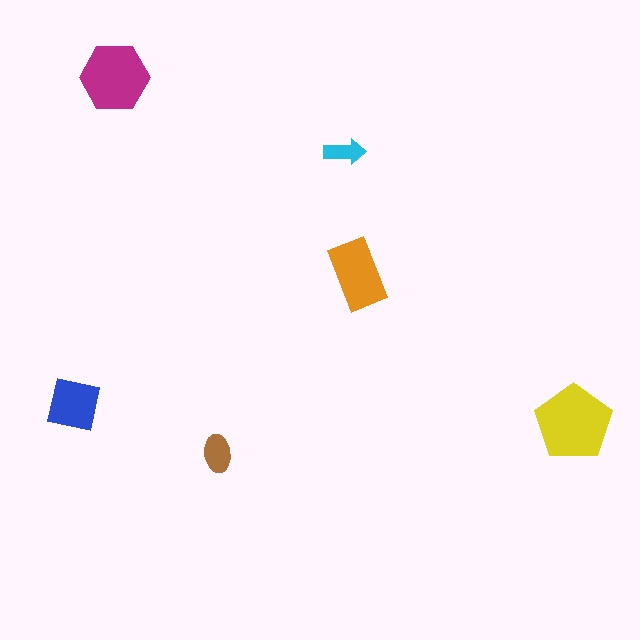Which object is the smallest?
The cyan arrow.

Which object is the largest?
The yellow pentagon.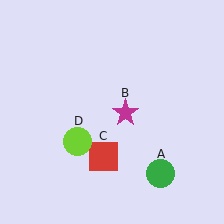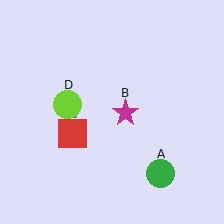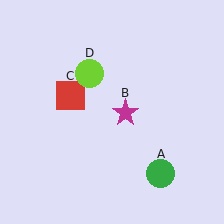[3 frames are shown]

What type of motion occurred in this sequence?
The red square (object C), lime circle (object D) rotated clockwise around the center of the scene.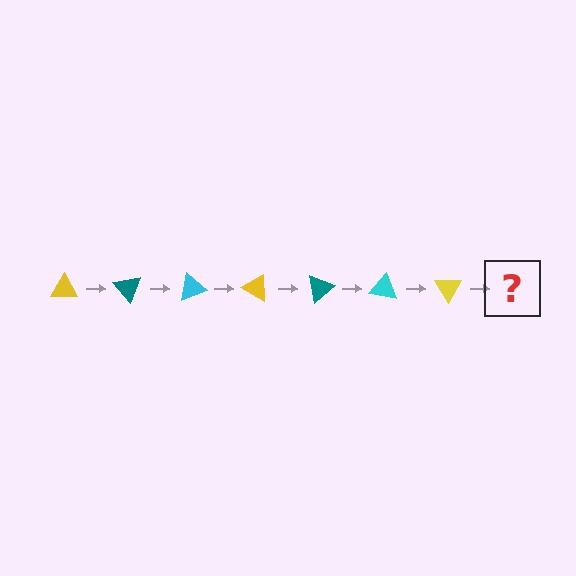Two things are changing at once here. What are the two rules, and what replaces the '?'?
The two rules are that it rotates 50 degrees each step and the color cycles through yellow, teal, and cyan. The '?' should be a teal triangle, rotated 350 degrees from the start.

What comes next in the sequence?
The next element should be a teal triangle, rotated 350 degrees from the start.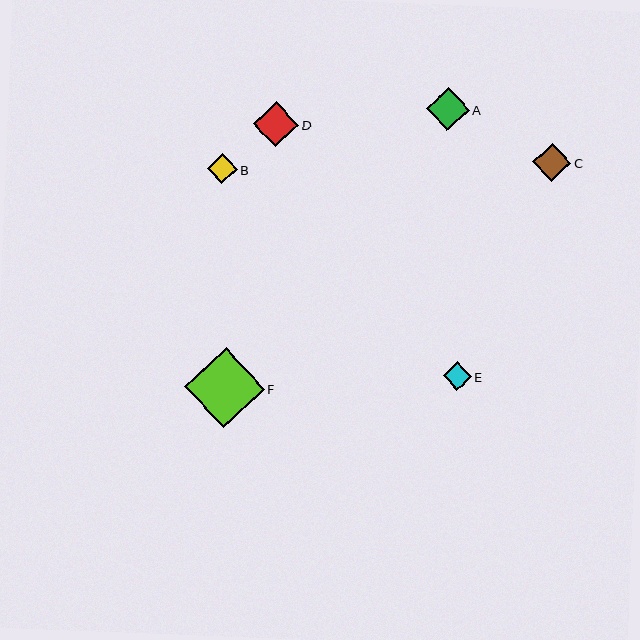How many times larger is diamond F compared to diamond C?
Diamond F is approximately 2.1 times the size of diamond C.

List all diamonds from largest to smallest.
From largest to smallest: F, D, A, C, B, E.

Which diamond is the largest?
Diamond F is the largest with a size of approximately 80 pixels.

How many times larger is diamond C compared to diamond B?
Diamond C is approximately 1.3 times the size of diamond B.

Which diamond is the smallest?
Diamond E is the smallest with a size of approximately 28 pixels.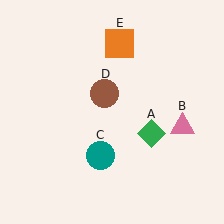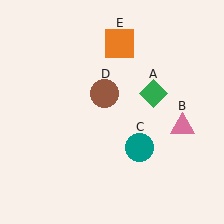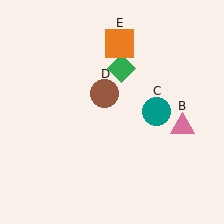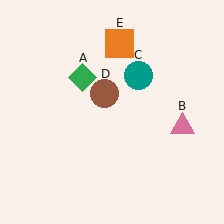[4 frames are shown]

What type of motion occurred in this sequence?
The green diamond (object A), teal circle (object C) rotated counterclockwise around the center of the scene.